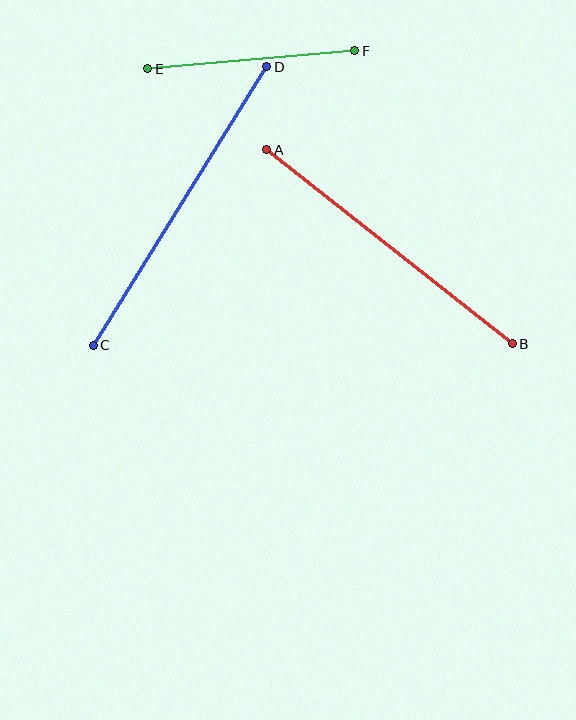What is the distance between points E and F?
The distance is approximately 207 pixels.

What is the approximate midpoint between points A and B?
The midpoint is at approximately (389, 247) pixels.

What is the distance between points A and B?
The distance is approximately 313 pixels.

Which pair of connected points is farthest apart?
Points C and D are farthest apart.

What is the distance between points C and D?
The distance is approximately 328 pixels.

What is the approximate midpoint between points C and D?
The midpoint is at approximately (180, 206) pixels.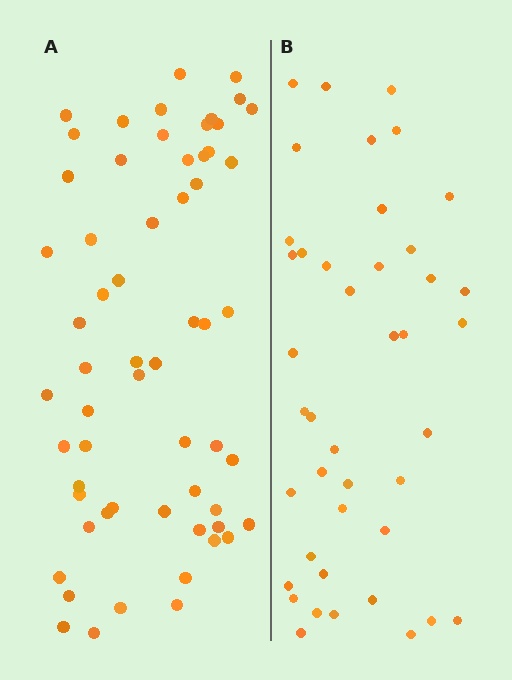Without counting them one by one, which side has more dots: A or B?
Region A (the left region) has more dots.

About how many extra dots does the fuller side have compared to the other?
Region A has approximately 20 more dots than region B.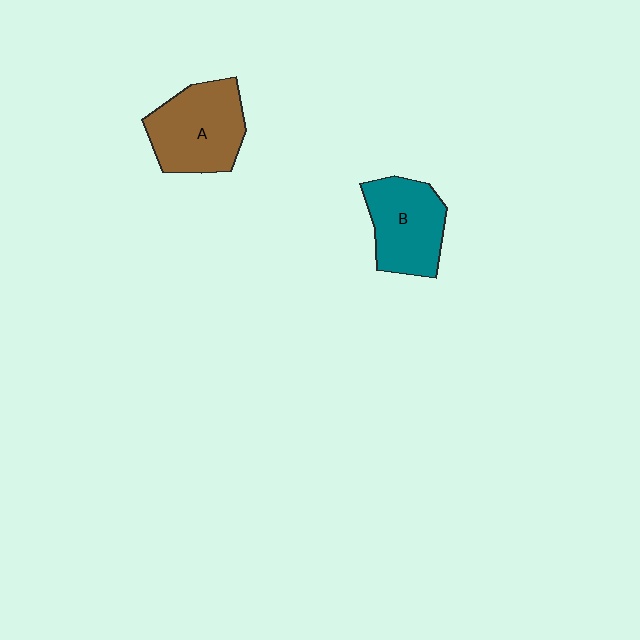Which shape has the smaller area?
Shape B (teal).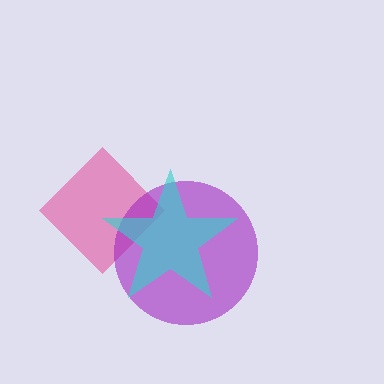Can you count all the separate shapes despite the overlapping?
Yes, there are 3 separate shapes.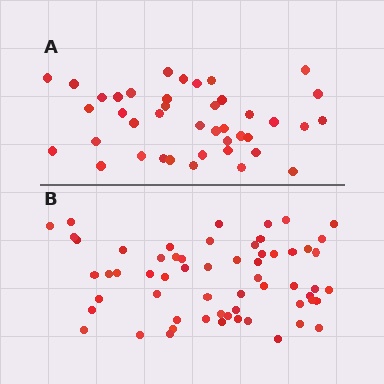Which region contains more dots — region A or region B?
Region B (the bottom region) has more dots.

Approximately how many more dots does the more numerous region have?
Region B has approximately 20 more dots than region A.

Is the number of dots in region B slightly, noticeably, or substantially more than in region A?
Region B has substantially more. The ratio is roughly 1.5 to 1.